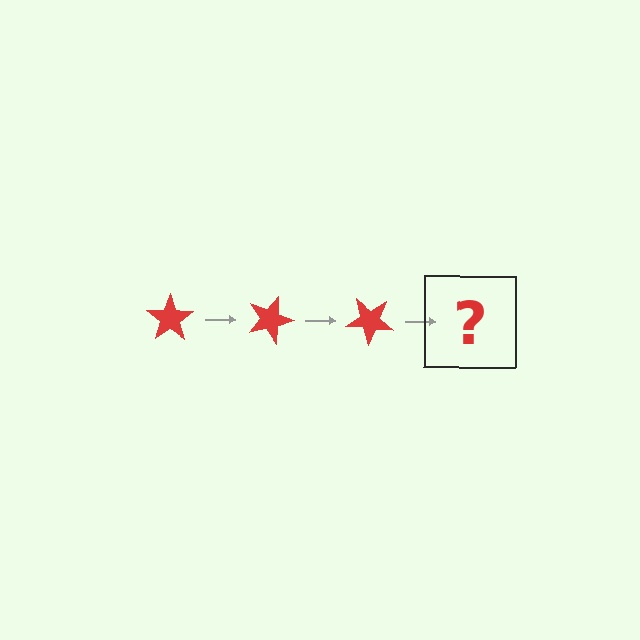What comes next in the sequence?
The next element should be a red star rotated 60 degrees.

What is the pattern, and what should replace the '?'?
The pattern is that the star rotates 20 degrees each step. The '?' should be a red star rotated 60 degrees.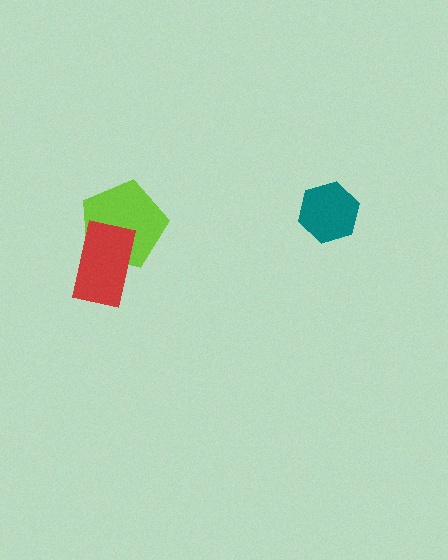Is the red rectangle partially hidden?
No, no other shape covers it.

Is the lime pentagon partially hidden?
Yes, it is partially covered by another shape.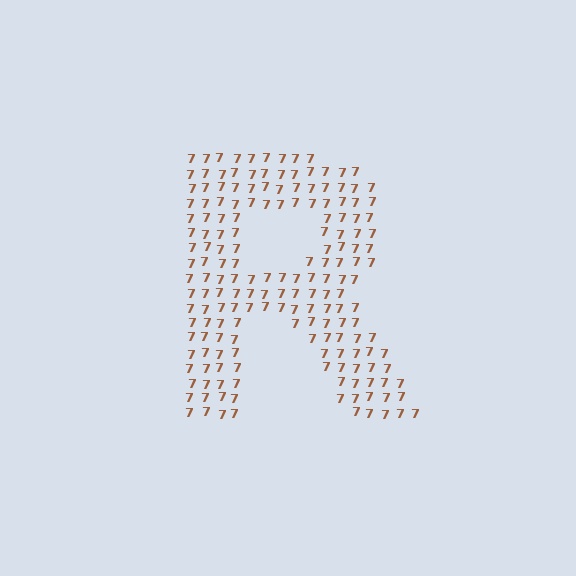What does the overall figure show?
The overall figure shows the letter R.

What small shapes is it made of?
It is made of small digit 7's.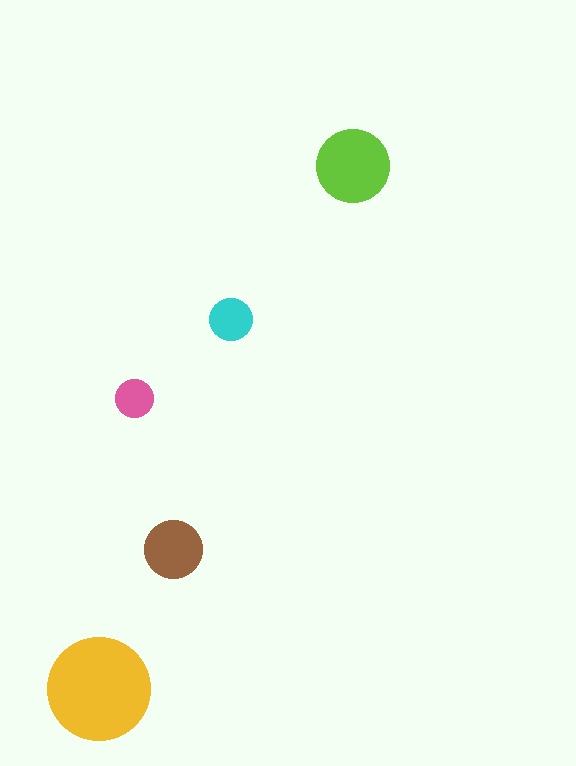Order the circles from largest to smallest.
the yellow one, the lime one, the brown one, the cyan one, the pink one.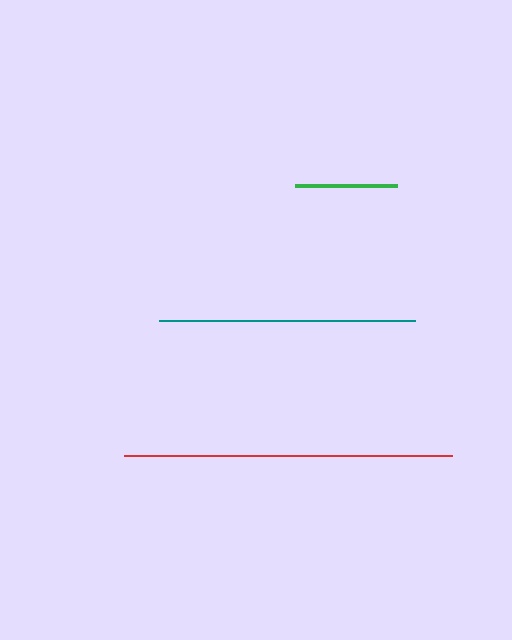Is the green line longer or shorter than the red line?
The red line is longer than the green line.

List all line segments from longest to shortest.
From longest to shortest: red, teal, green.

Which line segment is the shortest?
The green line is the shortest at approximately 102 pixels.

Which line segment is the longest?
The red line is the longest at approximately 327 pixels.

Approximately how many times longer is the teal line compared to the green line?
The teal line is approximately 2.5 times the length of the green line.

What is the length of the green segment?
The green segment is approximately 102 pixels long.